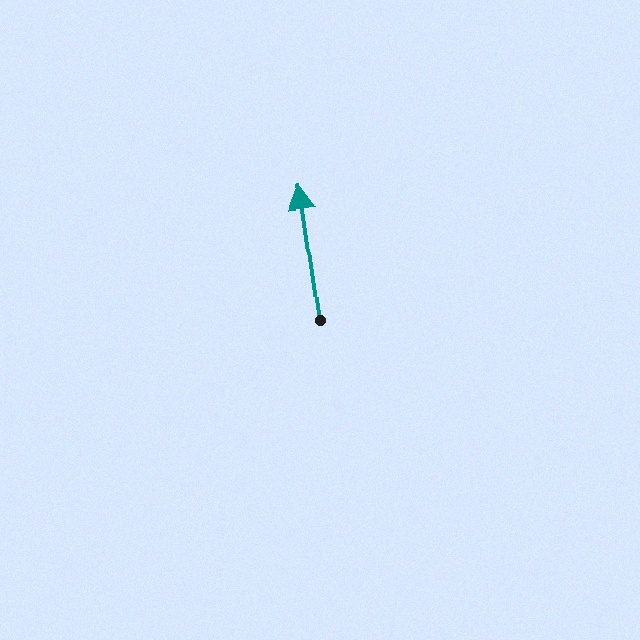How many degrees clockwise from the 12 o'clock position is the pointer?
Approximately 352 degrees.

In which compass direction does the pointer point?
North.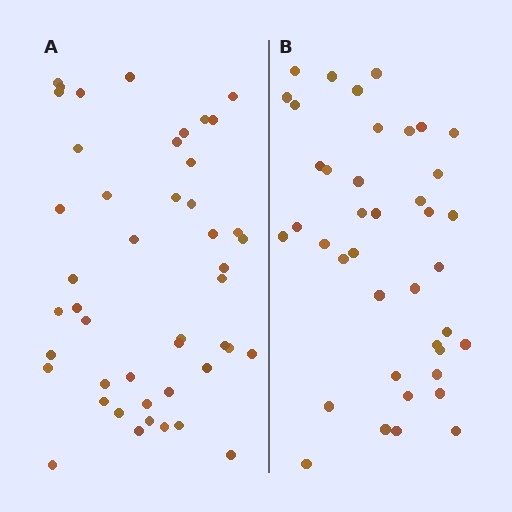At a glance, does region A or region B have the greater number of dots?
Region A (the left region) has more dots.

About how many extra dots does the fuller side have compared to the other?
Region A has about 6 more dots than region B.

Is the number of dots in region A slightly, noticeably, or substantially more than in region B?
Region A has only slightly more — the two regions are fairly close. The ratio is roughly 1.1 to 1.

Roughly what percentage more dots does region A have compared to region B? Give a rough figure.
About 15% more.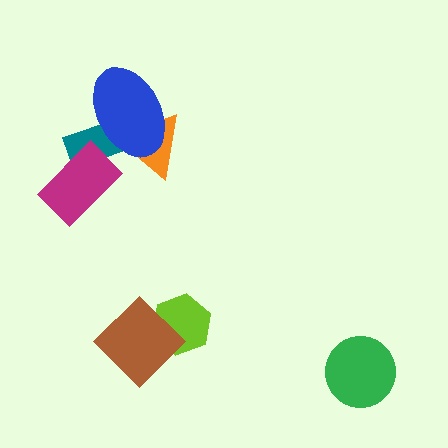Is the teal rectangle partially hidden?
Yes, it is partially covered by another shape.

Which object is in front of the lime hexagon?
The brown diamond is in front of the lime hexagon.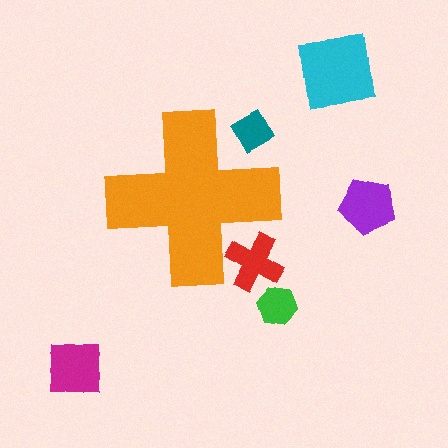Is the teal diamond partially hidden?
Yes, the teal diamond is partially hidden behind the orange cross.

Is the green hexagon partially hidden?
No, the green hexagon is fully visible.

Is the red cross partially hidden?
Yes, the red cross is partially hidden behind the orange cross.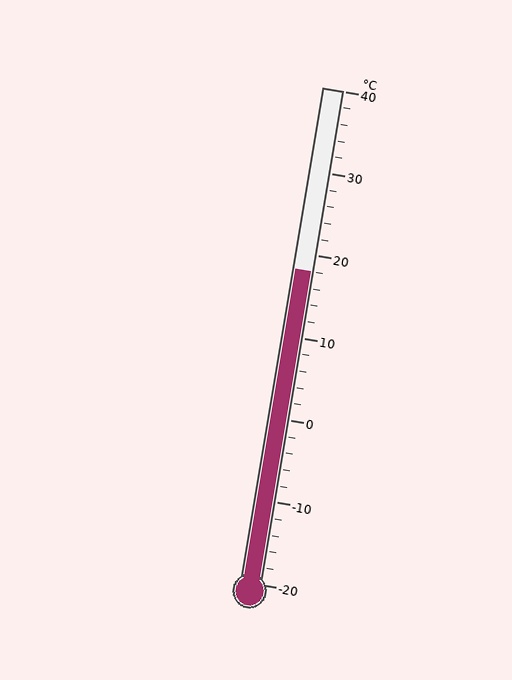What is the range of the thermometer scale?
The thermometer scale ranges from -20°C to 40°C.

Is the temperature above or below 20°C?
The temperature is below 20°C.